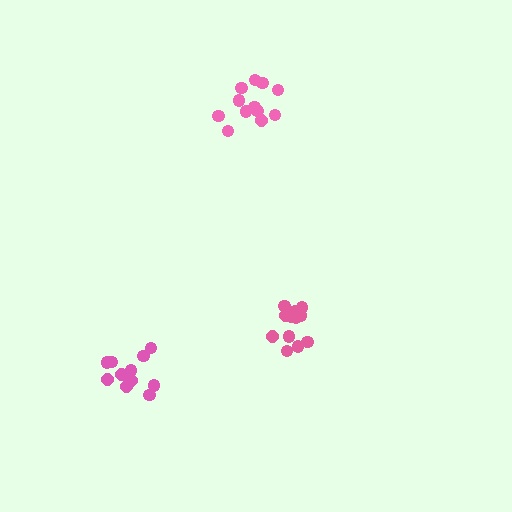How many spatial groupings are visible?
There are 3 spatial groupings.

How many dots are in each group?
Group 1: 11 dots, Group 2: 12 dots, Group 3: 12 dots (35 total).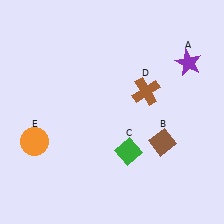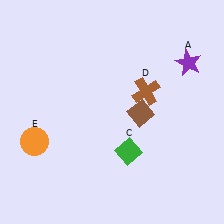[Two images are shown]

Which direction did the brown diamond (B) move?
The brown diamond (B) moved up.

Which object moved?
The brown diamond (B) moved up.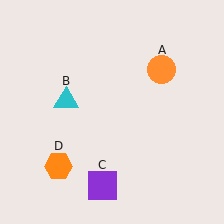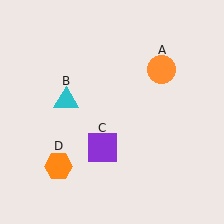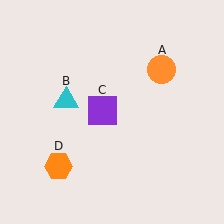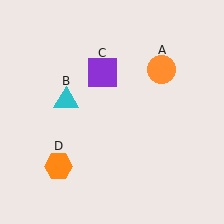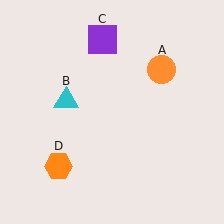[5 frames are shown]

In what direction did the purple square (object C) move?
The purple square (object C) moved up.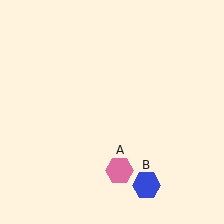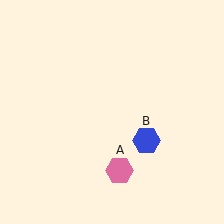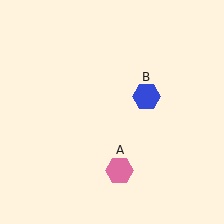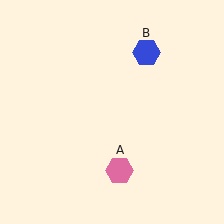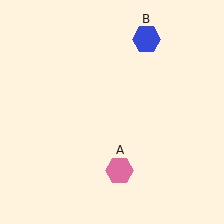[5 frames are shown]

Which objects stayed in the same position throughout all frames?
Pink hexagon (object A) remained stationary.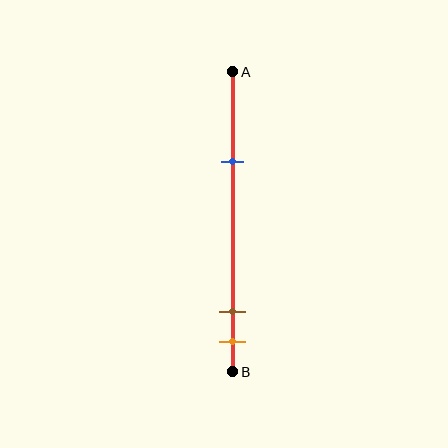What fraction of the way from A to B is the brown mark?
The brown mark is approximately 80% (0.8) of the way from A to B.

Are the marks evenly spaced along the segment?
No, the marks are not evenly spaced.